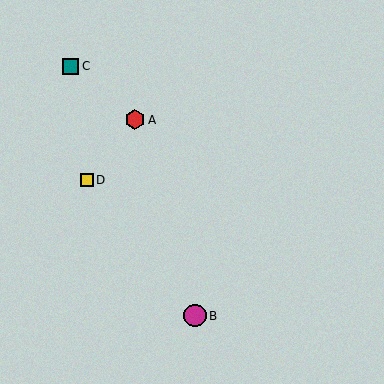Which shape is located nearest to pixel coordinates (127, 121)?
The red hexagon (labeled A) at (135, 120) is nearest to that location.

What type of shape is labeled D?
Shape D is a yellow square.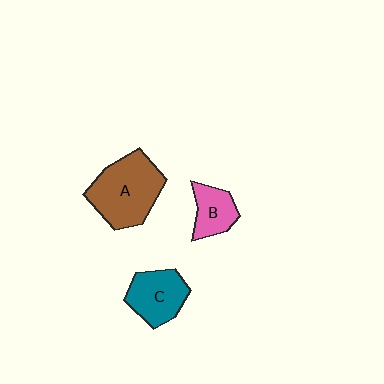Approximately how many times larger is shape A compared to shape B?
Approximately 2.1 times.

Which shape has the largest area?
Shape A (brown).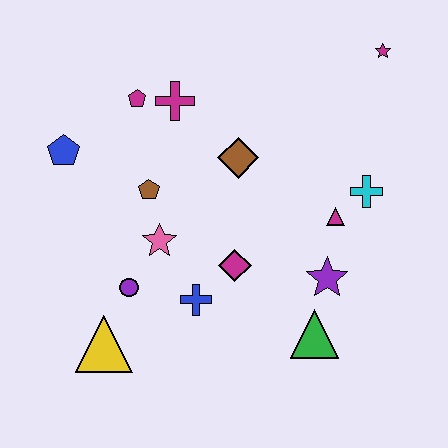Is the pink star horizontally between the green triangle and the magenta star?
No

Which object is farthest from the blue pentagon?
The magenta star is farthest from the blue pentagon.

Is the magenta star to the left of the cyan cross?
No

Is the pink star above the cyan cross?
No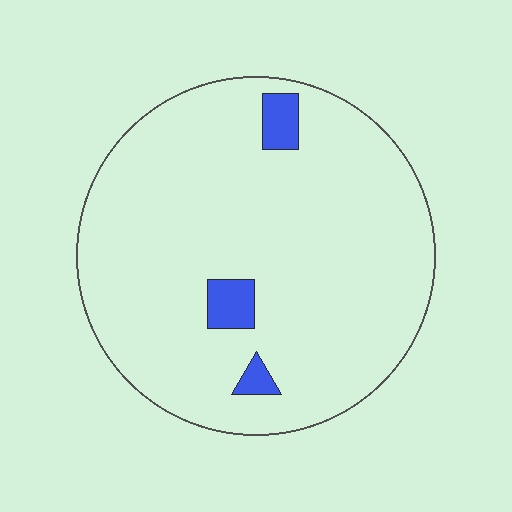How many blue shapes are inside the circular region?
3.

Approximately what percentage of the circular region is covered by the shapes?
Approximately 5%.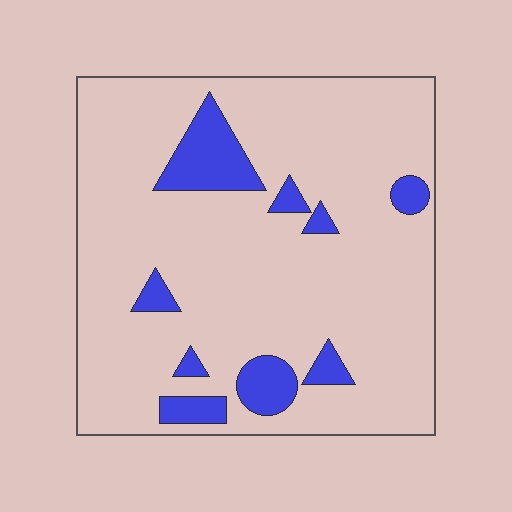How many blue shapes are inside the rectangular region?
9.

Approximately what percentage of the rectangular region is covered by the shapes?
Approximately 15%.